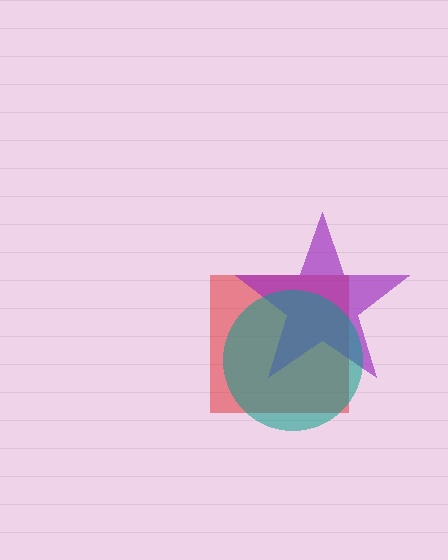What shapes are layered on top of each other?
The layered shapes are: a red square, a purple star, a teal circle.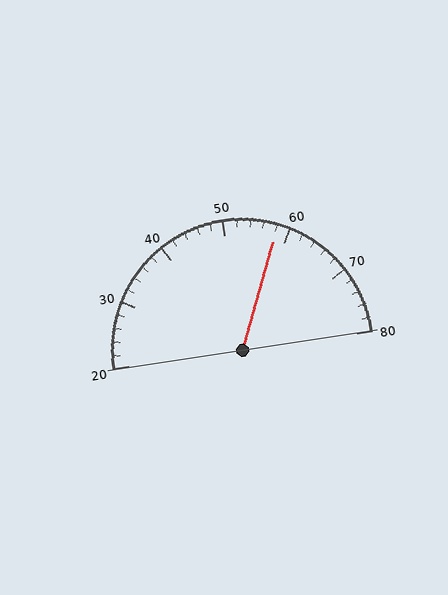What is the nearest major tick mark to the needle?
The nearest major tick mark is 60.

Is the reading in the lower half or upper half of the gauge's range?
The reading is in the upper half of the range (20 to 80).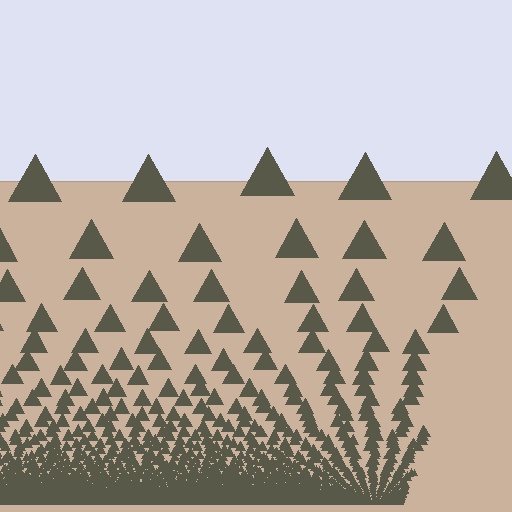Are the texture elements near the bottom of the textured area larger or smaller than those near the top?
Smaller. The gradient is inverted — elements near the bottom are smaller and denser.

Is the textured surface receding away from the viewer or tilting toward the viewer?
The surface appears to tilt toward the viewer. Texture elements get larger and sparser toward the top.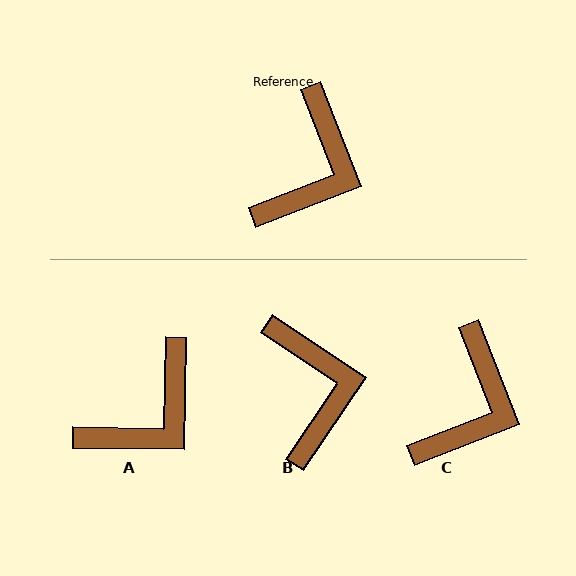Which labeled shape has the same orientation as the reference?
C.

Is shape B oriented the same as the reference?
No, it is off by about 35 degrees.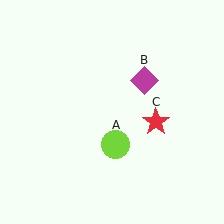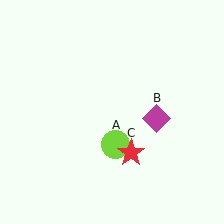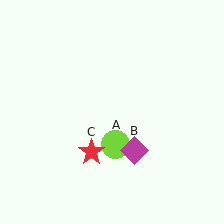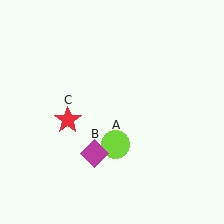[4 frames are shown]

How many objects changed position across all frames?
2 objects changed position: magenta diamond (object B), red star (object C).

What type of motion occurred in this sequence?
The magenta diamond (object B), red star (object C) rotated clockwise around the center of the scene.